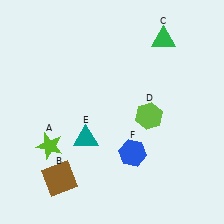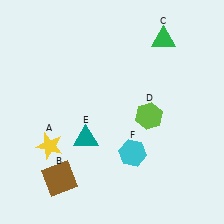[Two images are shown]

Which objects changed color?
A changed from lime to yellow. F changed from blue to cyan.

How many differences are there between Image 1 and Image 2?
There are 2 differences between the two images.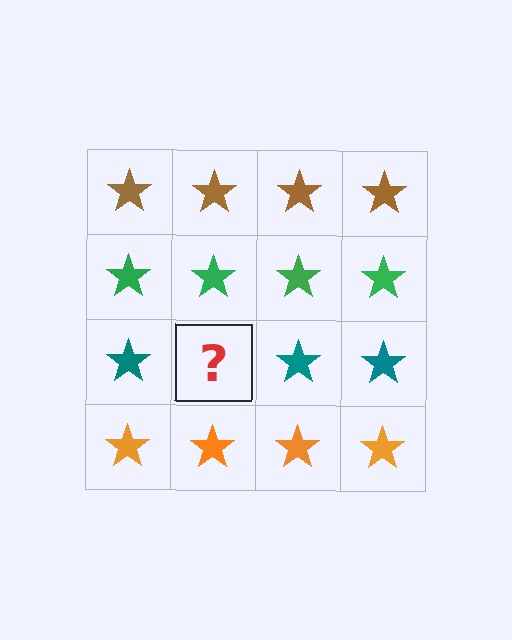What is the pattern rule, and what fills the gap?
The rule is that each row has a consistent color. The gap should be filled with a teal star.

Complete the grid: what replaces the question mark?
The question mark should be replaced with a teal star.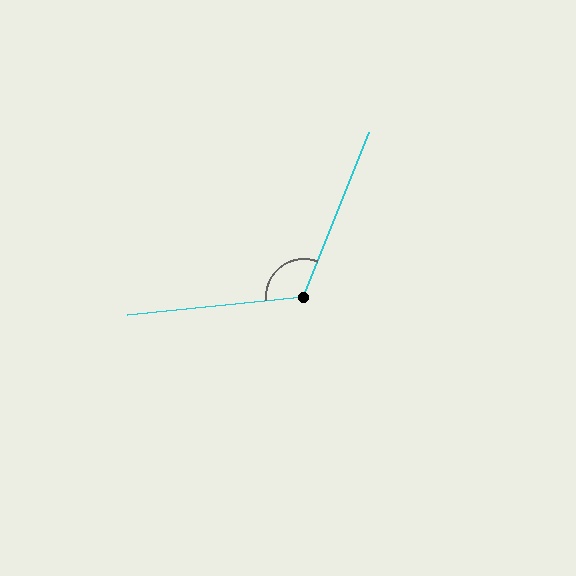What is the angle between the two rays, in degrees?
Approximately 117 degrees.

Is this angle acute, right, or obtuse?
It is obtuse.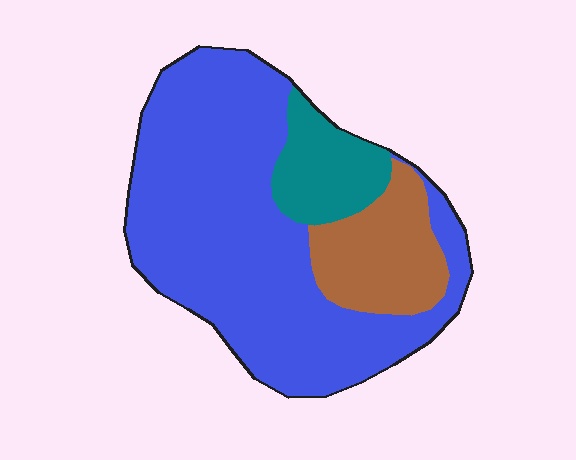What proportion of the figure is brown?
Brown takes up about one sixth (1/6) of the figure.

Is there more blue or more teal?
Blue.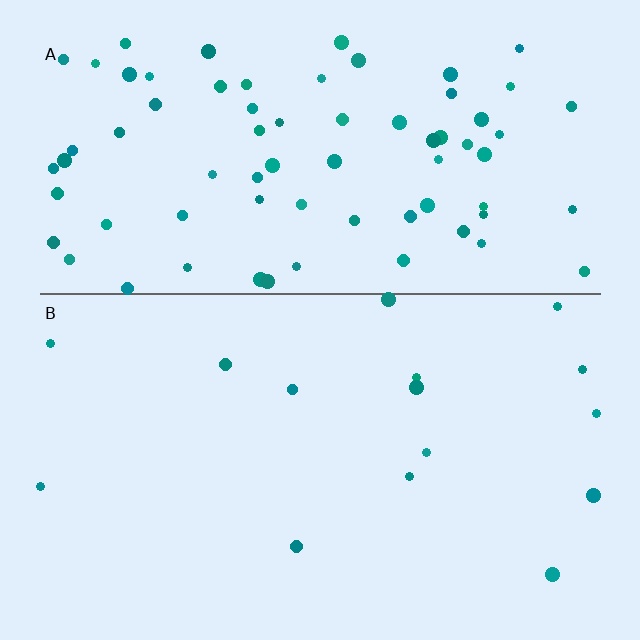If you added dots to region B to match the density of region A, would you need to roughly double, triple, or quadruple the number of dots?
Approximately quadruple.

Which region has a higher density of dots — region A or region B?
A (the top).